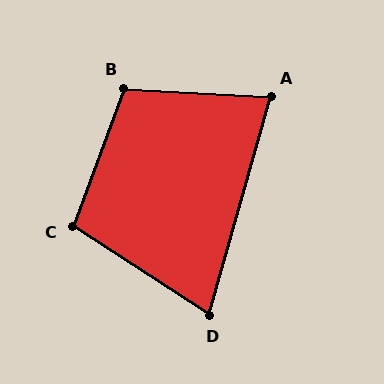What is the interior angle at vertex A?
Approximately 77 degrees (acute).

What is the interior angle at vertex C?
Approximately 103 degrees (obtuse).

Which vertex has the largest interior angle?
B, at approximately 107 degrees.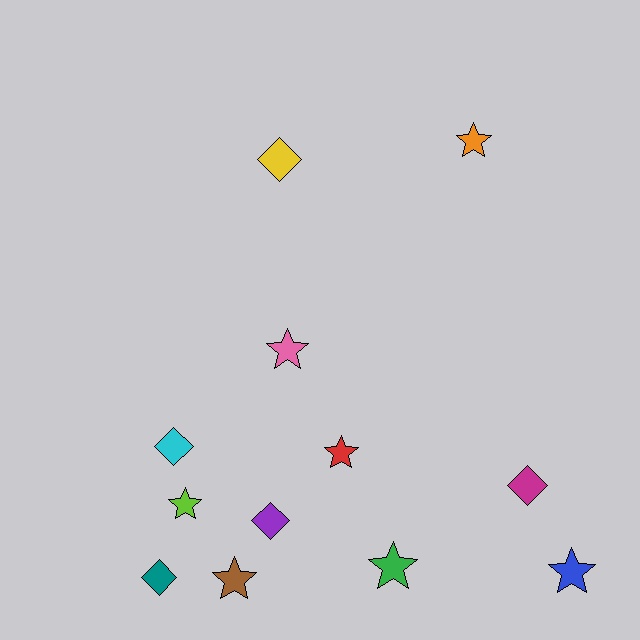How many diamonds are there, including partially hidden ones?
There are 5 diamonds.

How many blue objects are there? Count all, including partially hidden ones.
There is 1 blue object.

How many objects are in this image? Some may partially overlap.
There are 12 objects.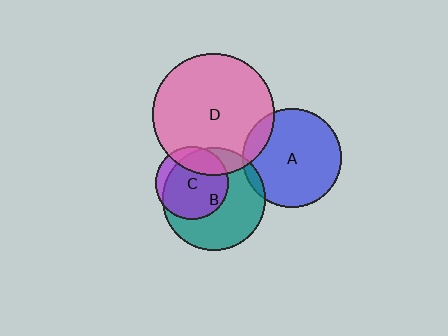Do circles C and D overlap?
Yes.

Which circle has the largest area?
Circle D (pink).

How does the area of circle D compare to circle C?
Approximately 2.8 times.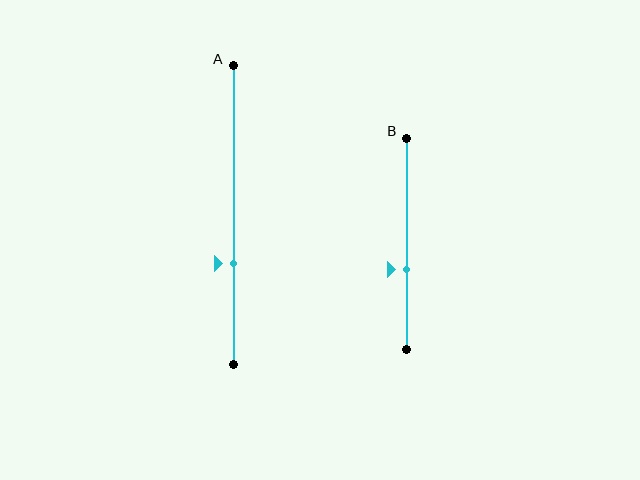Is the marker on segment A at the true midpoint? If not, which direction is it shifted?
No, the marker on segment A is shifted downward by about 16% of the segment length.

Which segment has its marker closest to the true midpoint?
Segment B has its marker closest to the true midpoint.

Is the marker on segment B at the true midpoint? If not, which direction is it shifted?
No, the marker on segment B is shifted downward by about 12% of the segment length.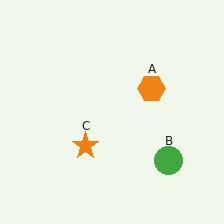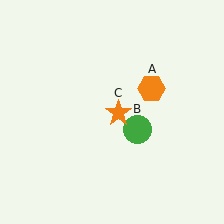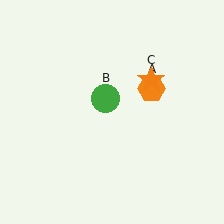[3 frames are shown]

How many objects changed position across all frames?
2 objects changed position: green circle (object B), orange star (object C).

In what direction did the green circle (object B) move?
The green circle (object B) moved up and to the left.